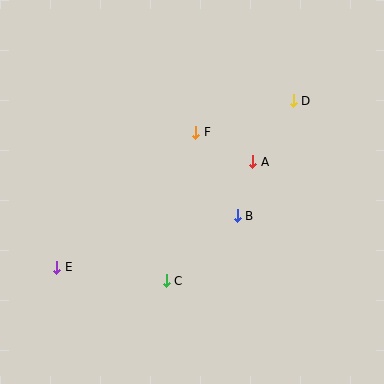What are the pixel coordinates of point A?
Point A is at (253, 162).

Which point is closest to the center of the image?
Point B at (237, 216) is closest to the center.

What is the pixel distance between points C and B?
The distance between C and B is 96 pixels.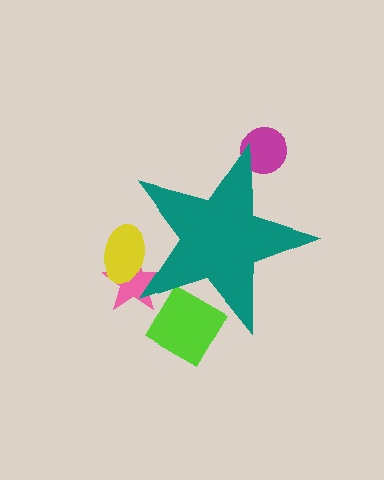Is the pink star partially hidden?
Yes, the pink star is partially hidden behind the teal star.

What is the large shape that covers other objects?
A teal star.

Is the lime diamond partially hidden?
Yes, the lime diamond is partially hidden behind the teal star.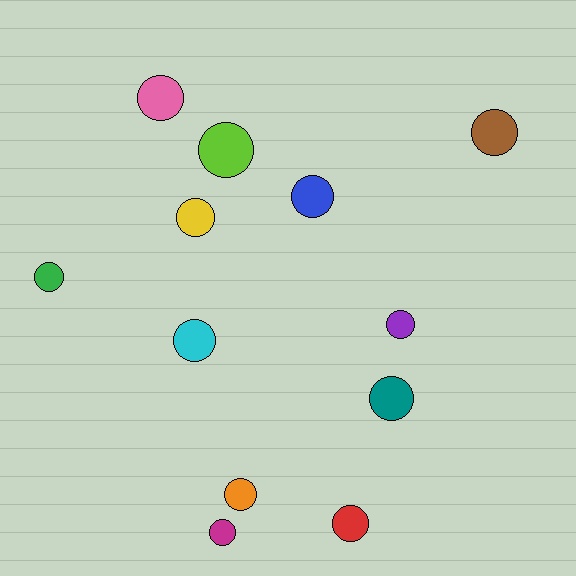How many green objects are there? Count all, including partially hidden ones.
There is 1 green object.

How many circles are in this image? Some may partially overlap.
There are 12 circles.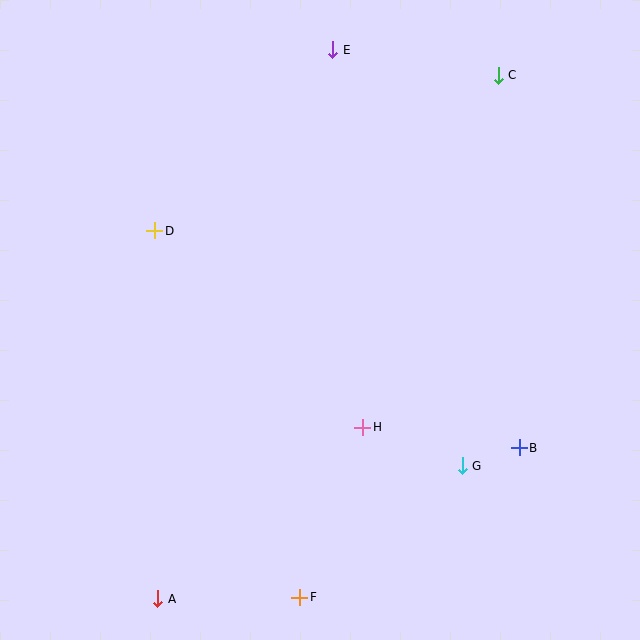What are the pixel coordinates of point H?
Point H is at (363, 427).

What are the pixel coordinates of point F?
Point F is at (300, 597).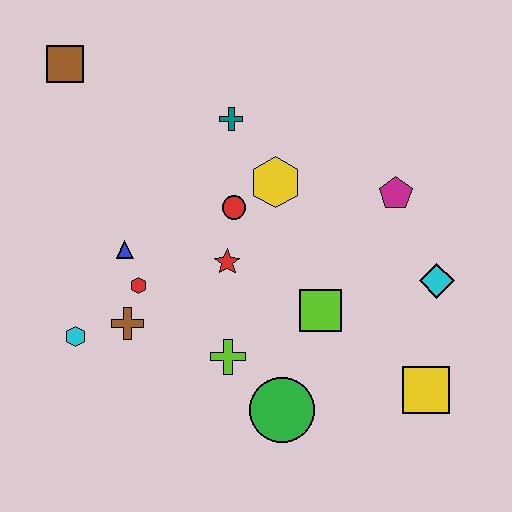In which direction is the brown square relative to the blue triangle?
The brown square is above the blue triangle.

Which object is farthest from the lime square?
The brown square is farthest from the lime square.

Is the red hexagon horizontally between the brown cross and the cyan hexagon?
No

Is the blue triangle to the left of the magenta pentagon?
Yes